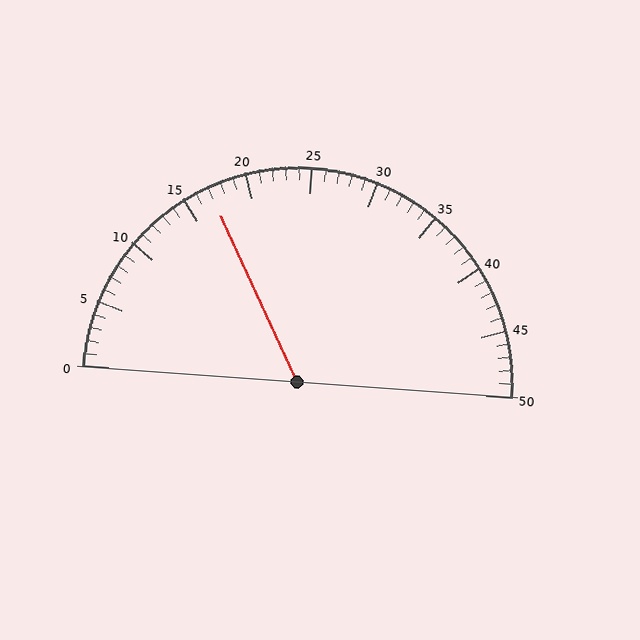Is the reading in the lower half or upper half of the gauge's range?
The reading is in the lower half of the range (0 to 50).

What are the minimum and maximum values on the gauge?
The gauge ranges from 0 to 50.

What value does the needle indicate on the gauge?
The needle indicates approximately 17.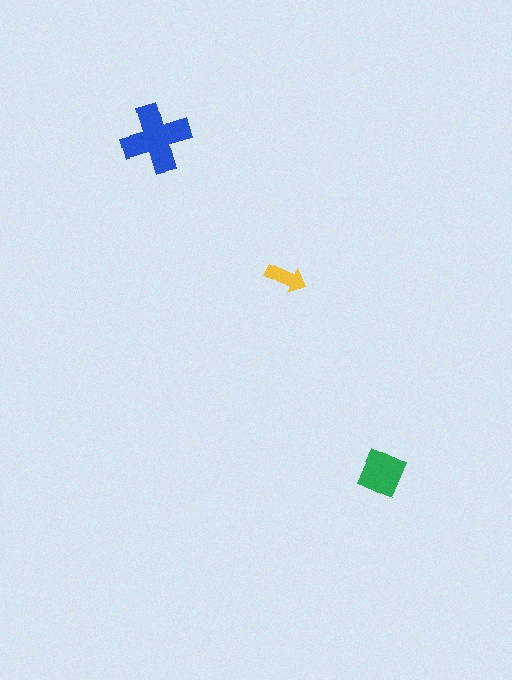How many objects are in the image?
There are 3 objects in the image.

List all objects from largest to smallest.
The blue cross, the green diamond, the yellow arrow.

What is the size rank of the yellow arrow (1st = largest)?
3rd.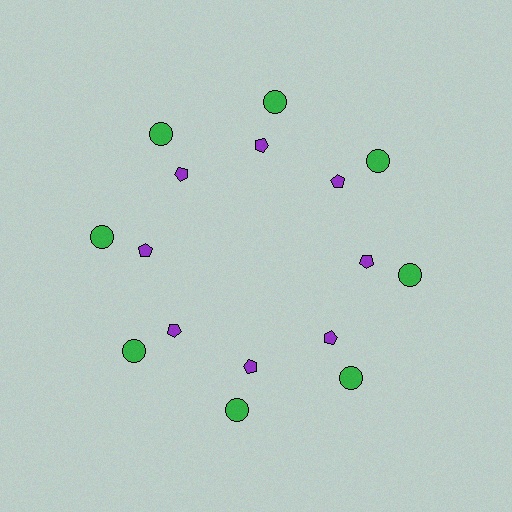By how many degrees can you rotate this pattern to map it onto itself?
The pattern maps onto itself every 45 degrees of rotation.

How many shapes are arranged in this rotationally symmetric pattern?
There are 16 shapes, arranged in 8 groups of 2.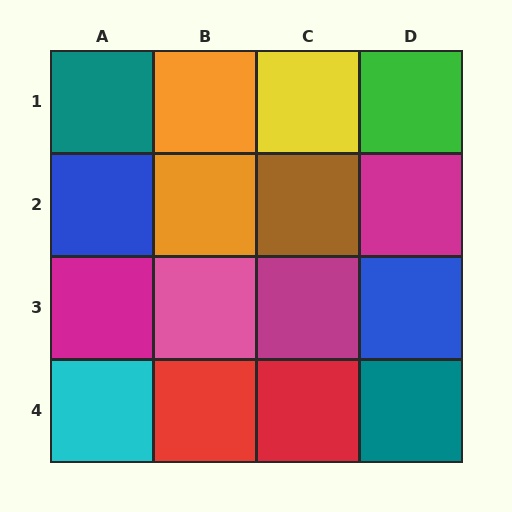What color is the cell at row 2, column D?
Magenta.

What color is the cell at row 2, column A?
Blue.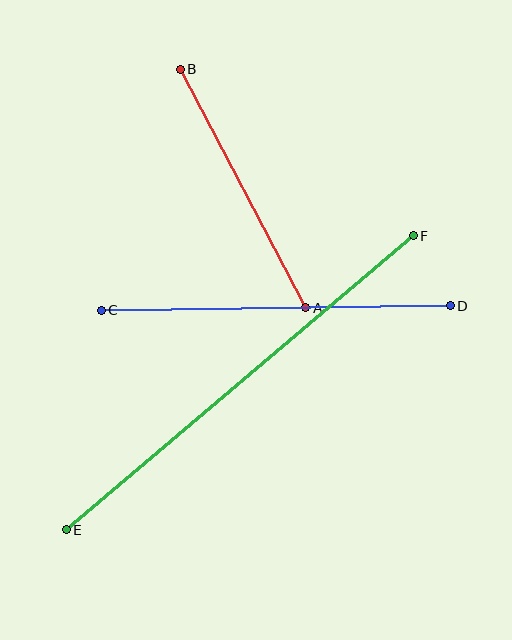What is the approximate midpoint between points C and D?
The midpoint is at approximately (276, 308) pixels.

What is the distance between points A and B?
The distance is approximately 270 pixels.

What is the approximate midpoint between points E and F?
The midpoint is at approximately (240, 383) pixels.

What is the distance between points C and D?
The distance is approximately 349 pixels.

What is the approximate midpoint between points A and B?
The midpoint is at approximately (243, 189) pixels.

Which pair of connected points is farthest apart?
Points E and F are farthest apart.